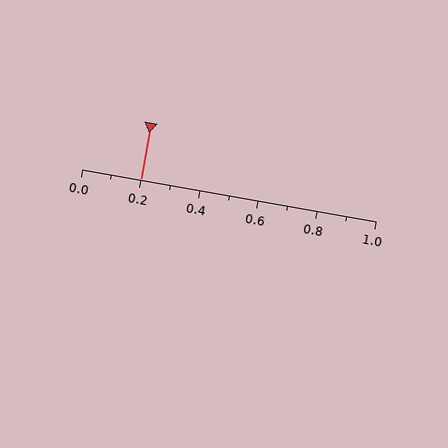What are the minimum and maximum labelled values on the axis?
The axis runs from 0.0 to 1.0.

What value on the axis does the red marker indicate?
The marker indicates approximately 0.2.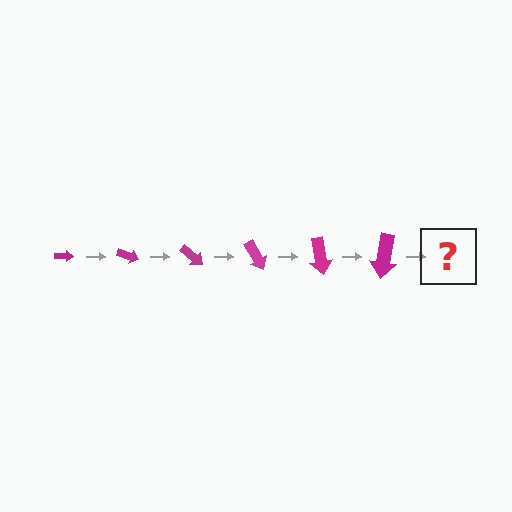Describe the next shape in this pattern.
It should be an arrow, larger than the previous one and rotated 120 degrees from the start.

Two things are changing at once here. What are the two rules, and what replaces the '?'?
The two rules are that the arrow grows larger each step and it rotates 20 degrees each step. The '?' should be an arrow, larger than the previous one and rotated 120 degrees from the start.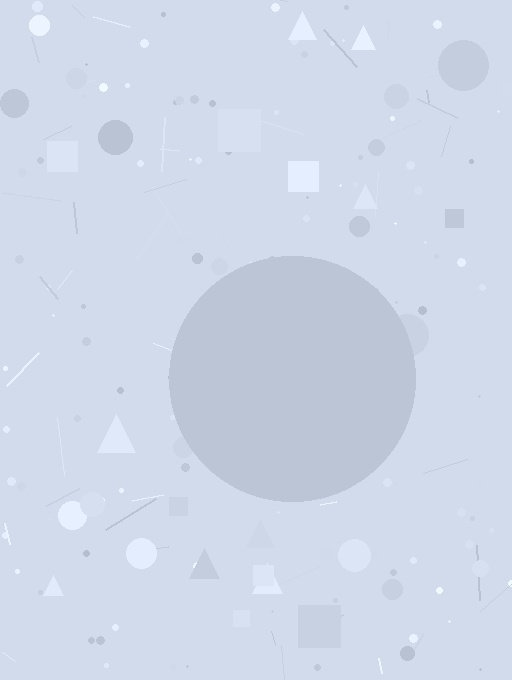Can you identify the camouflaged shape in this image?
The camouflaged shape is a circle.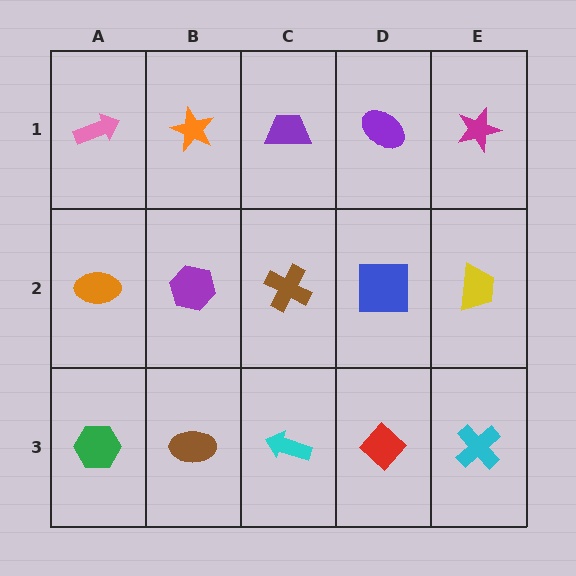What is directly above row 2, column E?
A magenta star.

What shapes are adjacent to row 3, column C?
A brown cross (row 2, column C), a brown ellipse (row 3, column B), a red diamond (row 3, column D).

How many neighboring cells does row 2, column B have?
4.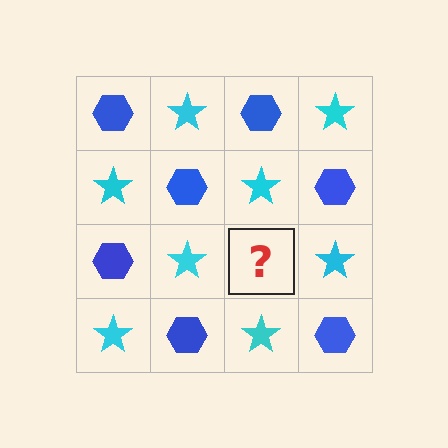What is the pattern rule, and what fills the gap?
The rule is that it alternates blue hexagon and cyan star in a checkerboard pattern. The gap should be filled with a blue hexagon.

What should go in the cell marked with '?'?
The missing cell should contain a blue hexagon.